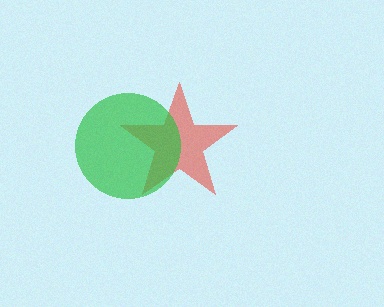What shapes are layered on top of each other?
The layered shapes are: a red star, a green circle.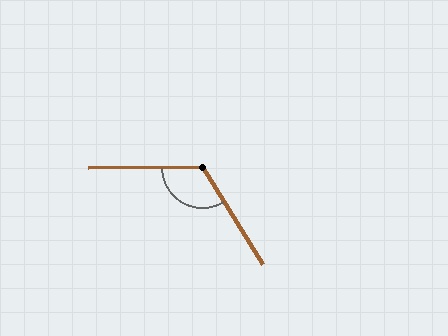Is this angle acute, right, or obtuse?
It is obtuse.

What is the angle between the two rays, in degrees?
Approximately 121 degrees.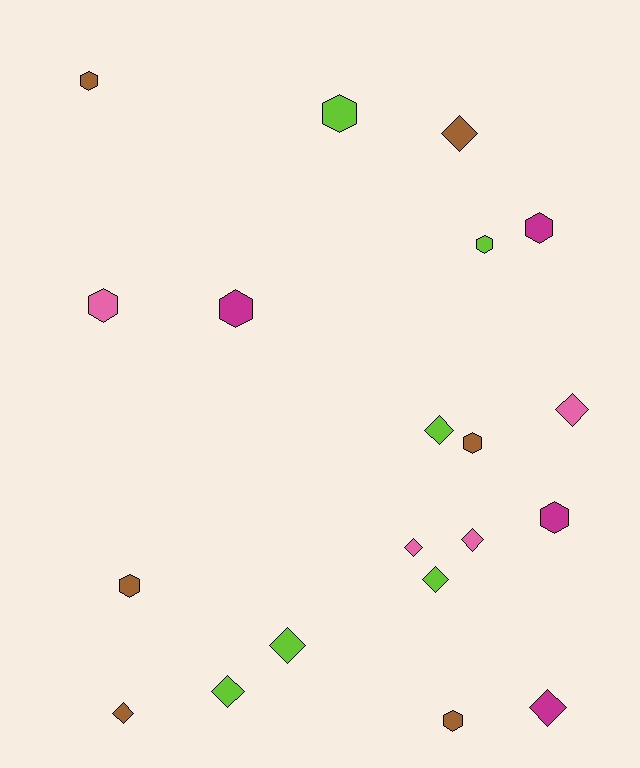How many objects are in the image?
There are 20 objects.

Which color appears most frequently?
Brown, with 6 objects.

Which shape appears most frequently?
Hexagon, with 10 objects.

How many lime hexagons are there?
There are 2 lime hexagons.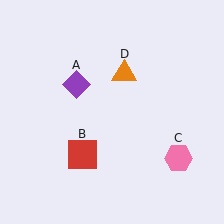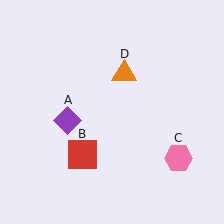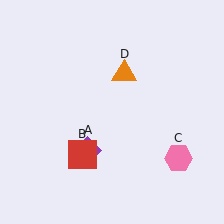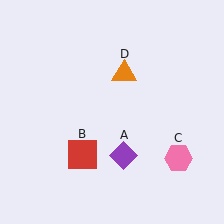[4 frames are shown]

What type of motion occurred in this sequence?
The purple diamond (object A) rotated counterclockwise around the center of the scene.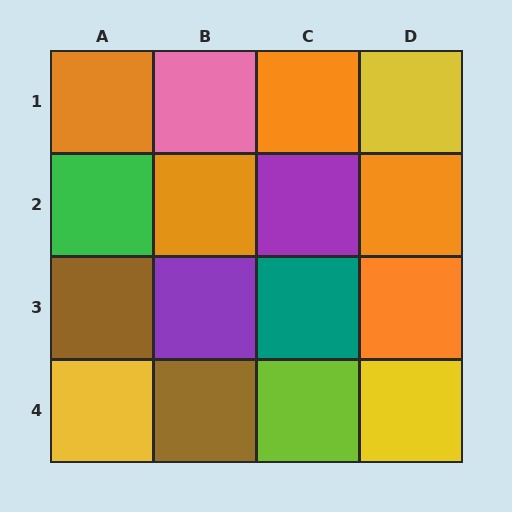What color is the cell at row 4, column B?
Brown.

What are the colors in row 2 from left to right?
Green, orange, purple, orange.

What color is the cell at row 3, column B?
Purple.